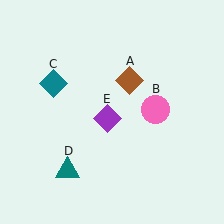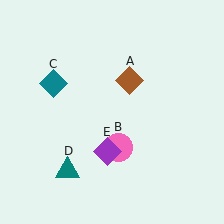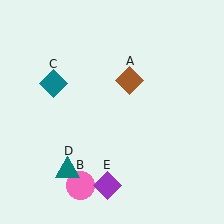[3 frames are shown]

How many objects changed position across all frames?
2 objects changed position: pink circle (object B), purple diamond (object E).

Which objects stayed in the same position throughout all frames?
Brown diamond (object A) and teal diamond (object C) and teal triangle (object D) remained stationary.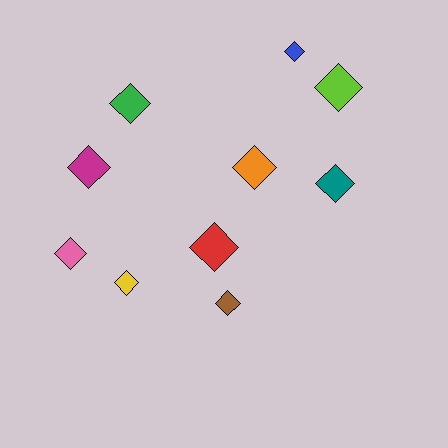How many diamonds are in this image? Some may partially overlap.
There are 10 diamonds.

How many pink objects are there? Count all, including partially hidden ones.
There is 1 pink object.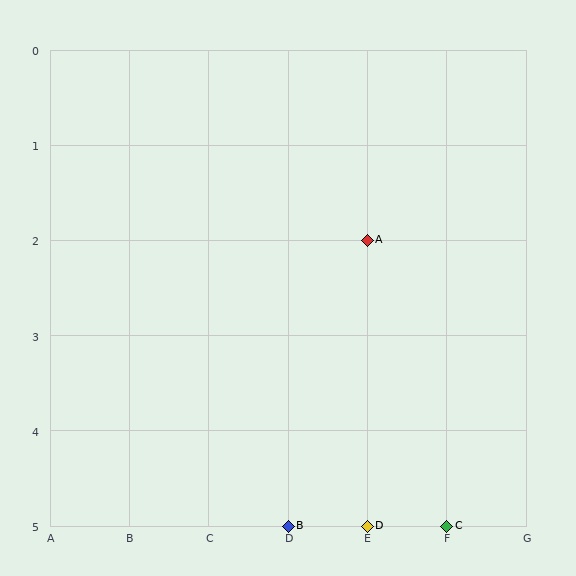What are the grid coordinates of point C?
Point C is at grid coordinates (F, 5).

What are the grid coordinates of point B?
Point B is at grid coordinates (D, 5).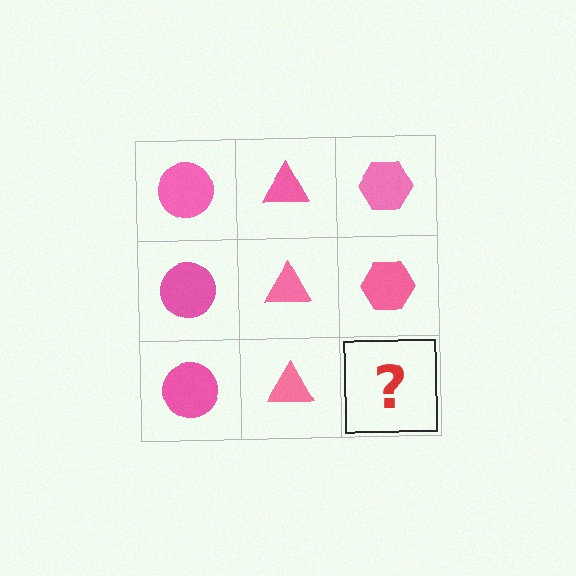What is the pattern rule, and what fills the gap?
The rule is that each column has a consistent shape. The gap should be filled with a pink hexagon.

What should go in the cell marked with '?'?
The missing cell should contain a pink hexagon.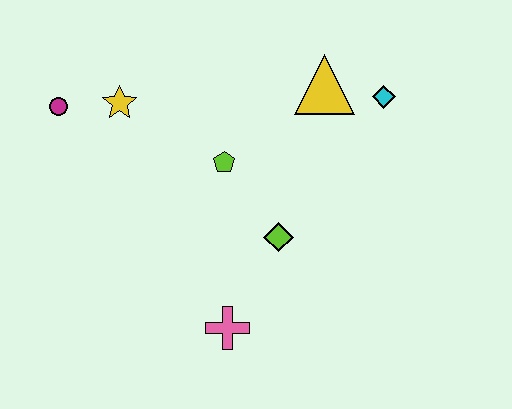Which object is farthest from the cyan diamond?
The magenta circle is farthest from the cyan diamond.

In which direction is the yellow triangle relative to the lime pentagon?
The yellow triangle is to the right of the lime pentagon.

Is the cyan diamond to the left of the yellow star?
No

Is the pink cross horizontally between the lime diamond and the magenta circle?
Yes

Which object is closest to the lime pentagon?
The lime diamond is closest to the lime pentagon.